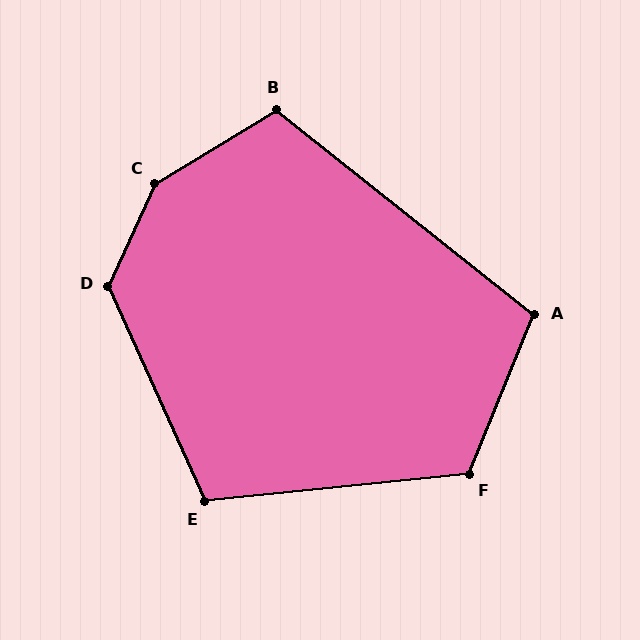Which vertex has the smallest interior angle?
A, at approximately 106 degrees.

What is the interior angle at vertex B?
Approximately 111 degrees (obtuse).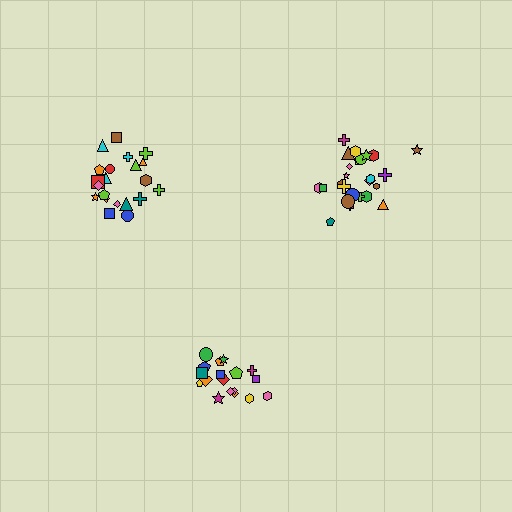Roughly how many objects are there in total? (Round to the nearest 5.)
Roughly 65 objects in total.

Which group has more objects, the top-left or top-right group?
The top-right group.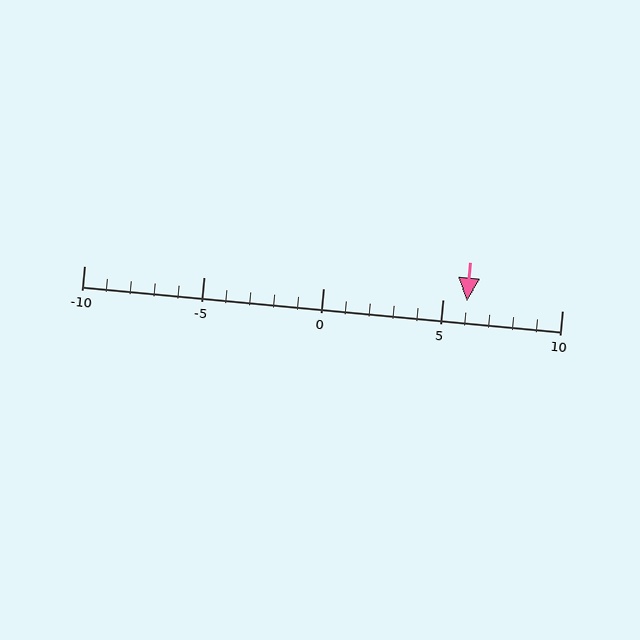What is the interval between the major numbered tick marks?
The major tick marks are spaced 5 units apart.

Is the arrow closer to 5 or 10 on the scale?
The arrow is closer to 5.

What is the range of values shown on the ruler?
The ruler shows values from -10 to 10.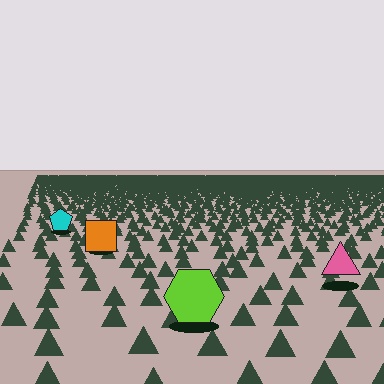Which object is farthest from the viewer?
The cyan pentagon is farthest from the viewer. It appears smaller and the ground texture around it is denser.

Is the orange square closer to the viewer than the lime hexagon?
No. The lime hexagon is closer — you can tell from the texture gradient: the ground texture is coarser near it.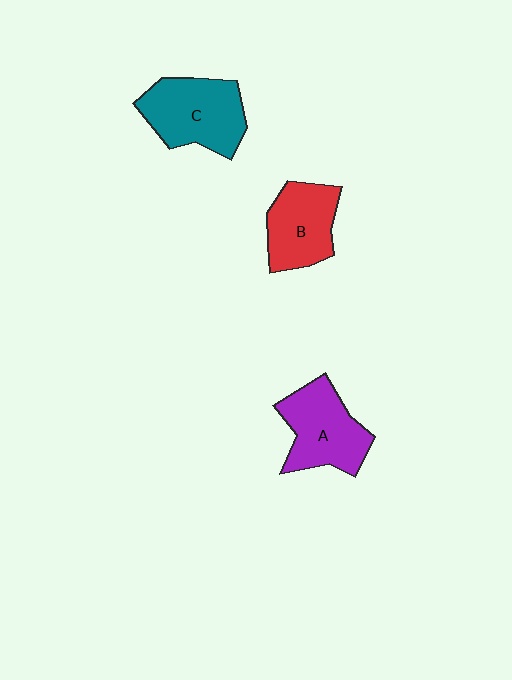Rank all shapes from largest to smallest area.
From largest to smallest: C (teal), A (purple), B (red).